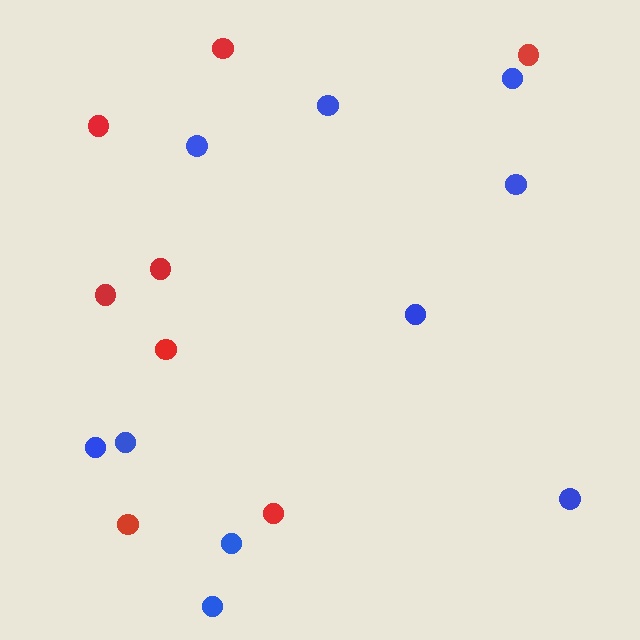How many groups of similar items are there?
There are 2 groups: one group of blue circles (10) and one group of red circles (8).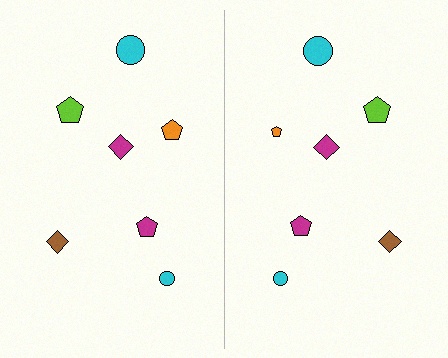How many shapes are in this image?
There are 14 shapes in this image.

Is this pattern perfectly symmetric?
No, the pattern is not perfectly symmetric. The orange pentagon on the right side has a different size than its mirror counterpart.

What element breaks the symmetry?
The orange pentagon on the right side has a different size than its mirror counterpart.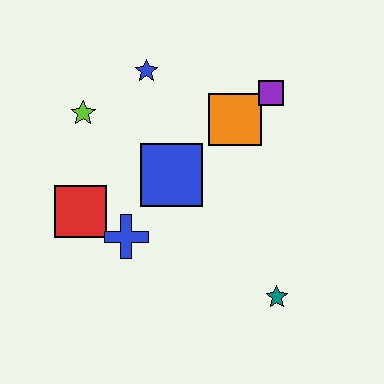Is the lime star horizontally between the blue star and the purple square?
No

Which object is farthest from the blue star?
The teal star is farthest from the blue star.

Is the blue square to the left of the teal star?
Yes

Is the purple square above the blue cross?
Yes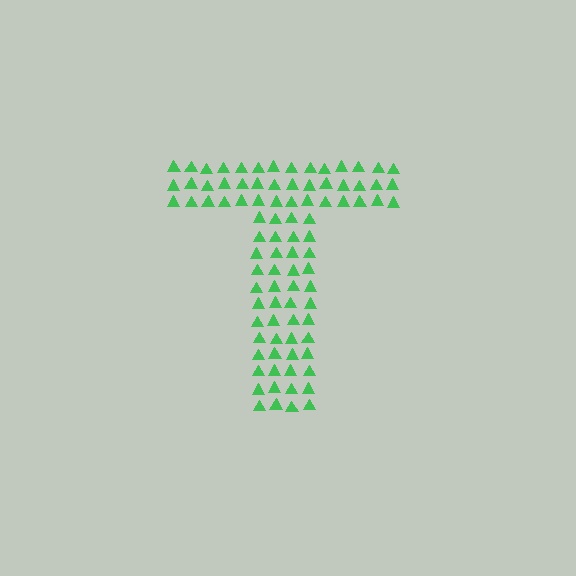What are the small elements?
The small elements are triangles.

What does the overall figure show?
The overall figure shows the letter T.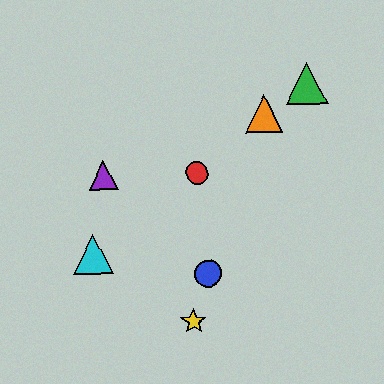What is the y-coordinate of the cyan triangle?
The cyan triangle is at y≈254.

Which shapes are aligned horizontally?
The red circle, the purple triangle are aligned horizontally.